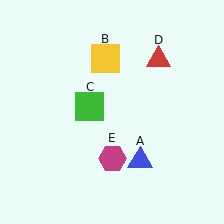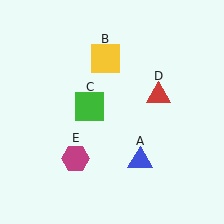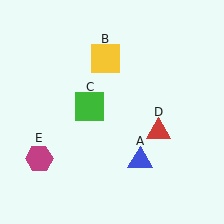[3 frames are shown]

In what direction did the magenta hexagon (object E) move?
The magenta hexagon (object E) moved left.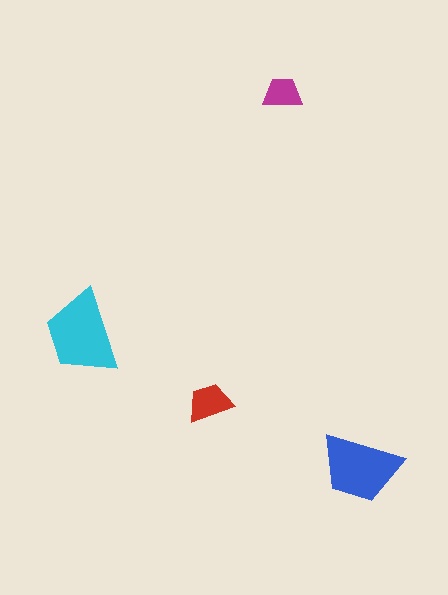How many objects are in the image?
There are 4 objects in the image.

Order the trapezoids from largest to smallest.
the cyan one, the blue one, the red one, the magenta one.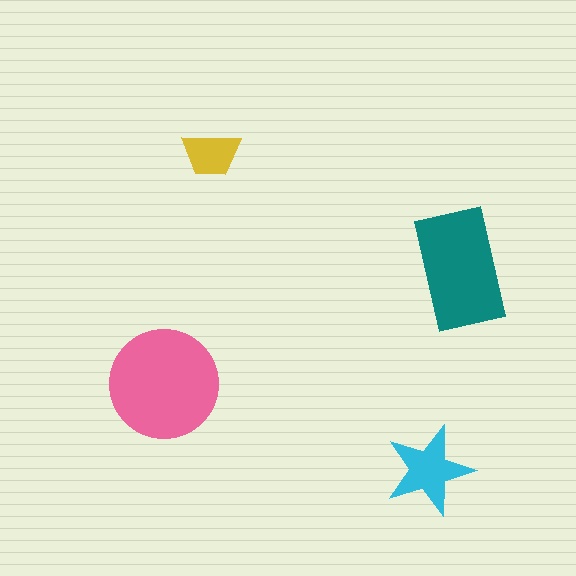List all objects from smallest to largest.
The yellow trapezoid, the cyan star, the teal rectangle, the pink circle.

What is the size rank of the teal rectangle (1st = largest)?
2nd.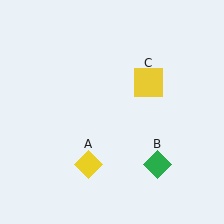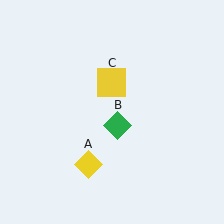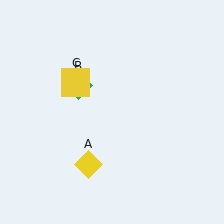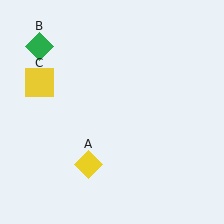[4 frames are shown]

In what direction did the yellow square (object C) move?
The yellow square (object C) moved left.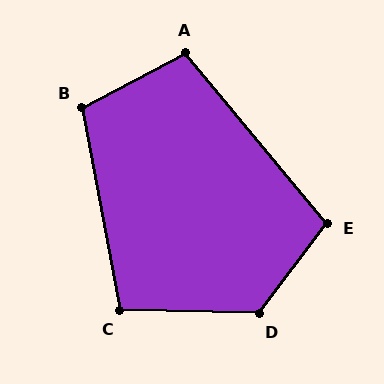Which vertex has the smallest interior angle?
C, at approximately 102 degrees.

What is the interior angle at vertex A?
Approximately 102 degrees (obtuse).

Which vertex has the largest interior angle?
D, at approximately 126 degrees.